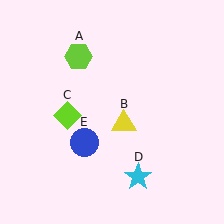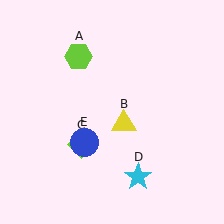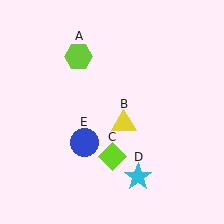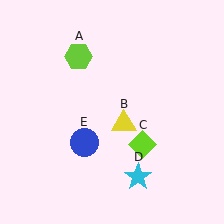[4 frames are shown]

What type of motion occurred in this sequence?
The lime diamond (object C) rotated counterclockwise around the center of the scene.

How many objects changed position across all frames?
1 object changed position: lime diamond (object C).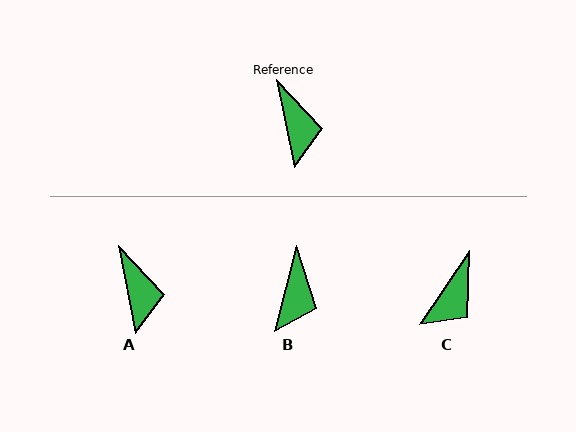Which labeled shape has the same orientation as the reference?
A.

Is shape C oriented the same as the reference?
No, it is off by about 45 degrees.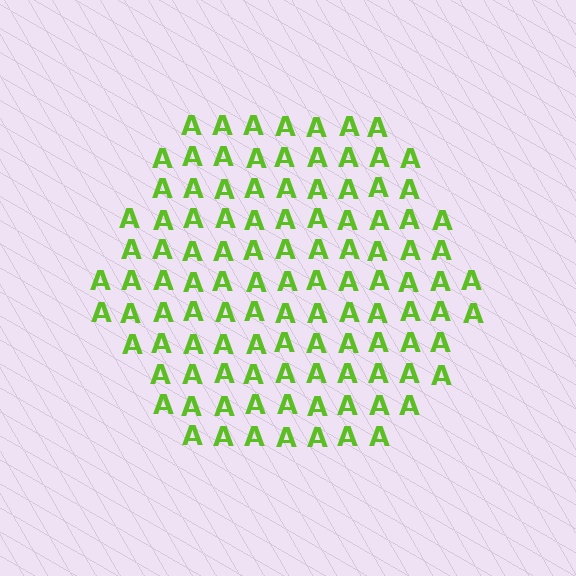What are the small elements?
The small elements are letter A's.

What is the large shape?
The large shape is a hexagon.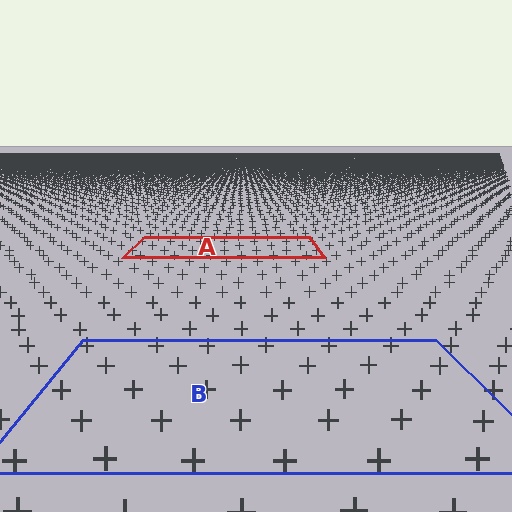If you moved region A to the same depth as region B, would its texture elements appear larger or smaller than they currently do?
They would appear larger. At a closer depth, the same texture elements are projected at a bigger on-screen size.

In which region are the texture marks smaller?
The texture marks are smaller in region A, because it is farther away.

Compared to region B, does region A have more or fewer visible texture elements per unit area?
Region A has more texture elements per unit area — they are packed more densely because it is farther away.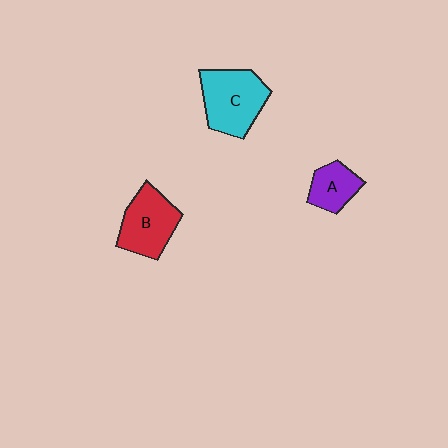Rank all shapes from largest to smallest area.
From largest to smallest: C (cyan), B (red), A (purple).